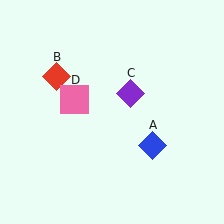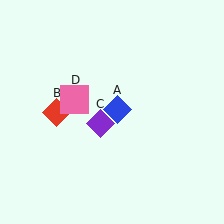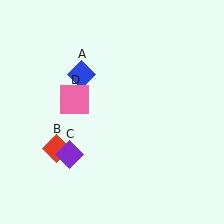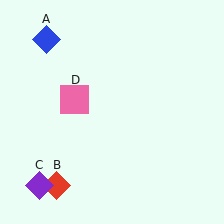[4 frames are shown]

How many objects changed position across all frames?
3 objects changed position: blue diamond (object A), red diamond (object B), purple diamond (object C).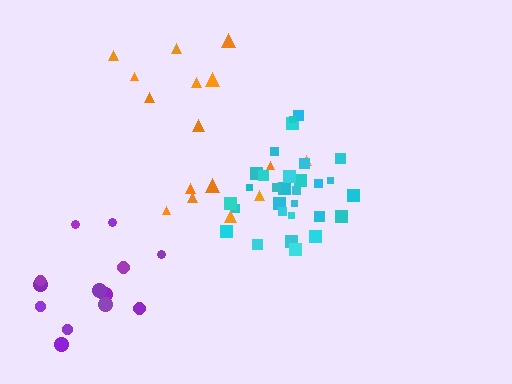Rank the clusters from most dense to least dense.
cyan, purple, orange.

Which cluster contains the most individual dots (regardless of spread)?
Cyan (30).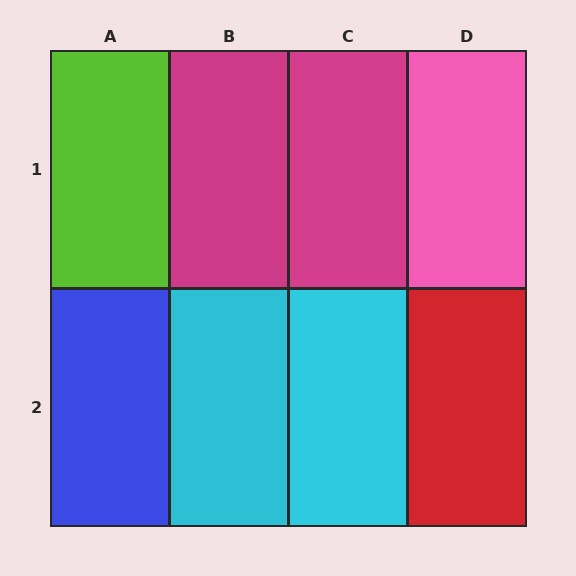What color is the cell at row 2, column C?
Cyan.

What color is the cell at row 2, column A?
Blue.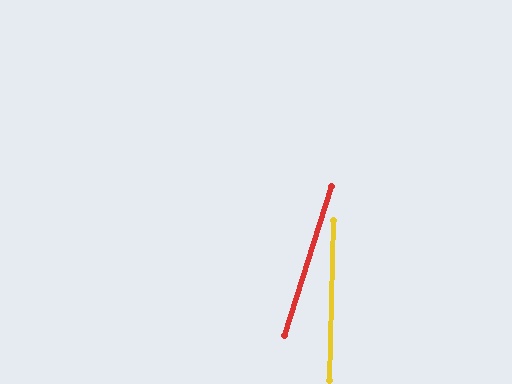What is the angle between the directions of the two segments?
Approximately 16 degrees.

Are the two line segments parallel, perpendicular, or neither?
Neither parallel nor perpendicular — they differ by about 16°.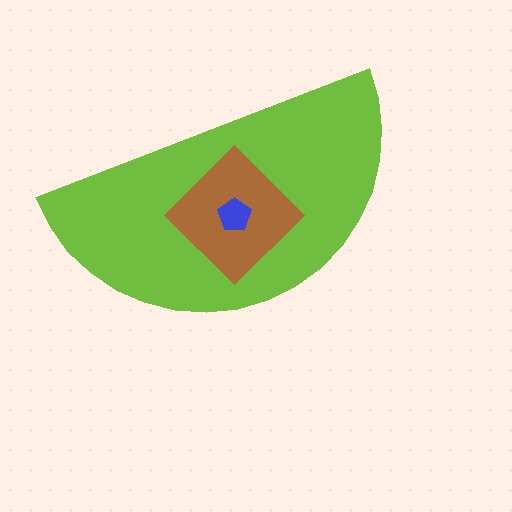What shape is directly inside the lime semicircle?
The brown diamond.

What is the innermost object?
The blue pentagon.